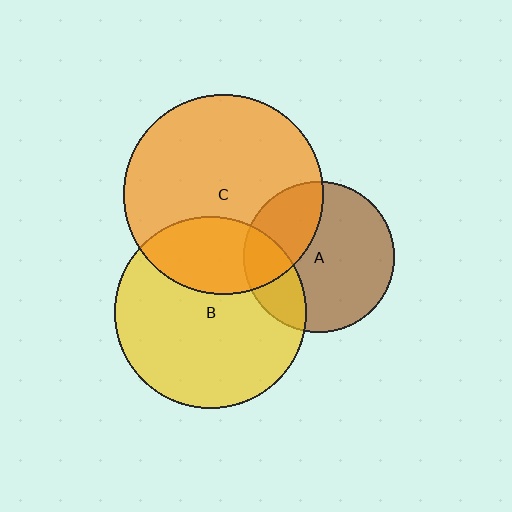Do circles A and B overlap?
Yes.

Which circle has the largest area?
Circle C (orange).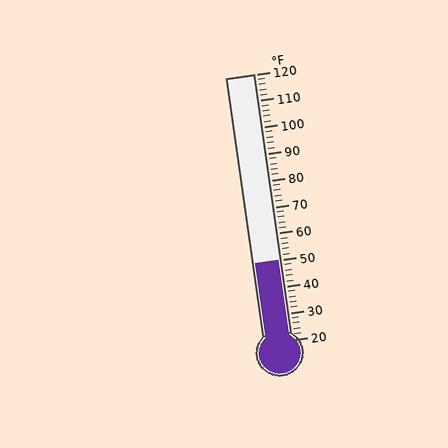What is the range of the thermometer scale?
The thermometer scale ranges from 20°F to 120°F.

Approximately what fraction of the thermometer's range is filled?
The thermometer is filled to approximately 30% of its range.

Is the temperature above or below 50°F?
The temperature is at 50°F.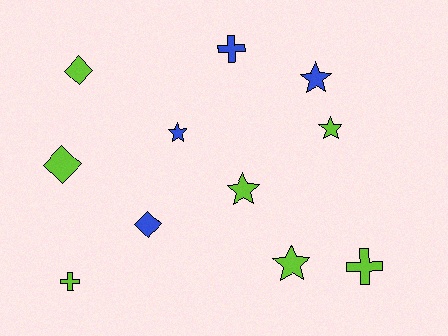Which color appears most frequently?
Lime, with 7 objects.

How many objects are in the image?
There are 11 objects.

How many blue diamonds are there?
There is 1 blue diamond.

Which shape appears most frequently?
Star, with 5 objects.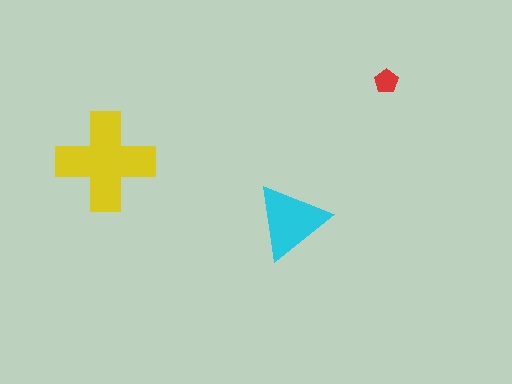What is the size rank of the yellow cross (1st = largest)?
1st.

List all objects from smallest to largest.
The red pentagon, the cyan triangle, the yellow cross.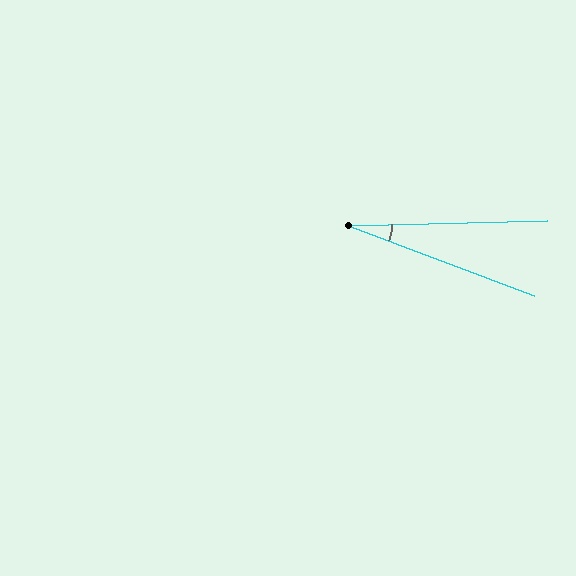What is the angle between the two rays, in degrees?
Approximately 22 degrees.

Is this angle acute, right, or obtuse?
It is acute.